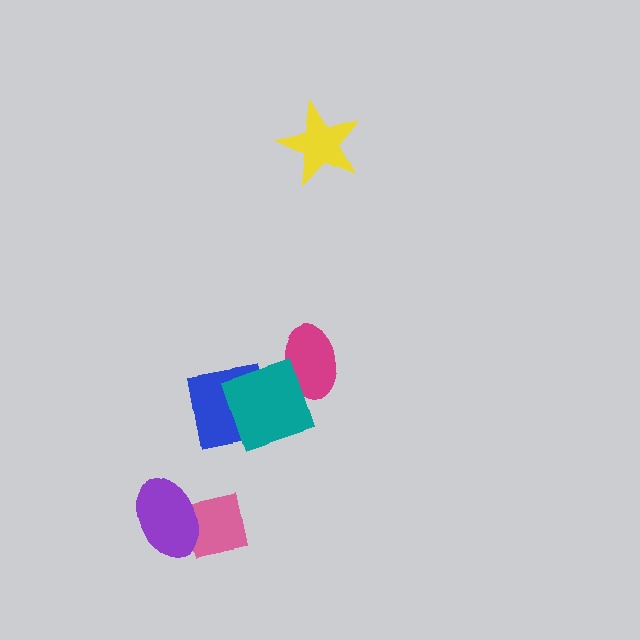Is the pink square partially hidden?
Yes, it is partially covered by another shape.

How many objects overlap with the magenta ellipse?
1 object overlaps with the magenta ellipse.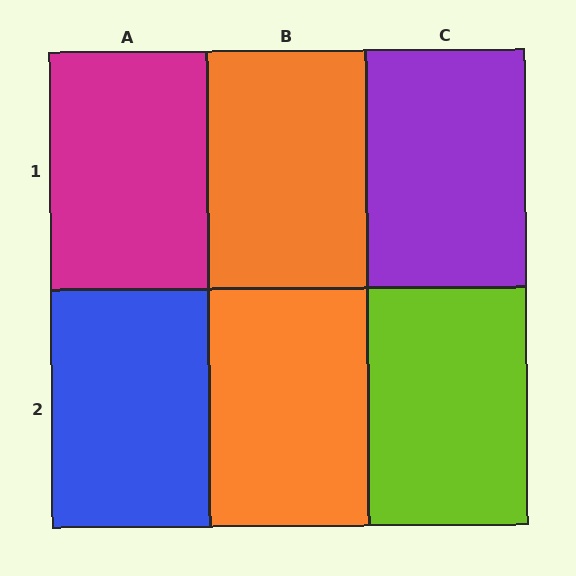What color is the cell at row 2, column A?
Blue.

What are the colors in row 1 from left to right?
Magenta, orange, purple.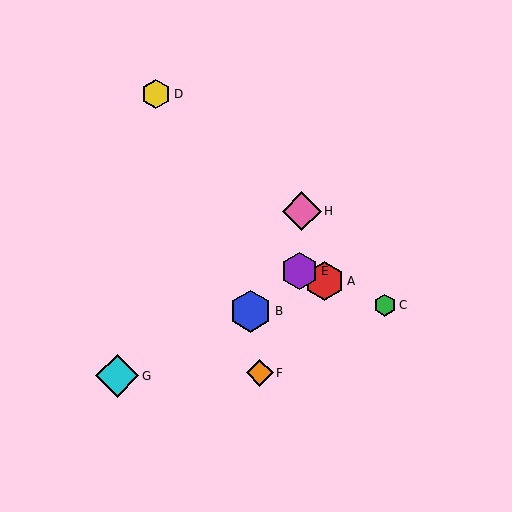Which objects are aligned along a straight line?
Objects A, C, E are aligned along a straight line.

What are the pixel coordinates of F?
Object F is at (260, 373).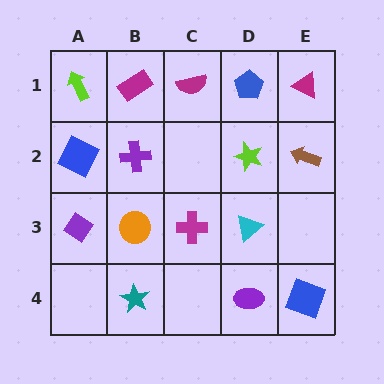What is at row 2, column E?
A brown arrow.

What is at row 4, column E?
A blue square.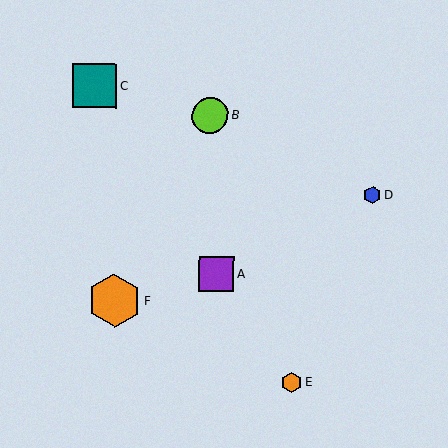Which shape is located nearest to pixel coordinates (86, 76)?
The teal square (labeled C) at (94, 86) is nearest to that location.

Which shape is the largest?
The orange hexagon (labeled F) is the largest.